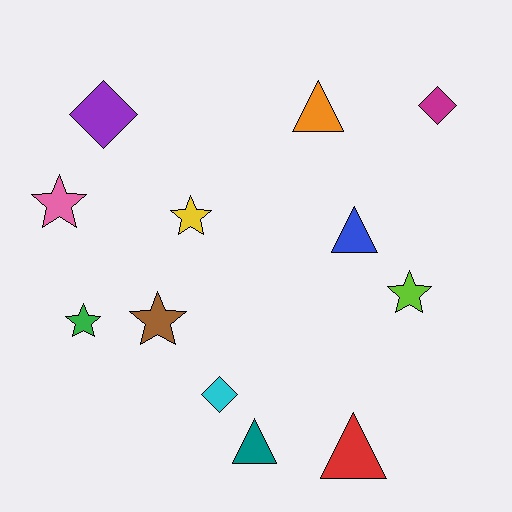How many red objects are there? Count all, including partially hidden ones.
There is 1 red object.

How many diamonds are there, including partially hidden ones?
There are 3 diamonds.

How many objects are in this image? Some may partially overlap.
There are 12 objects.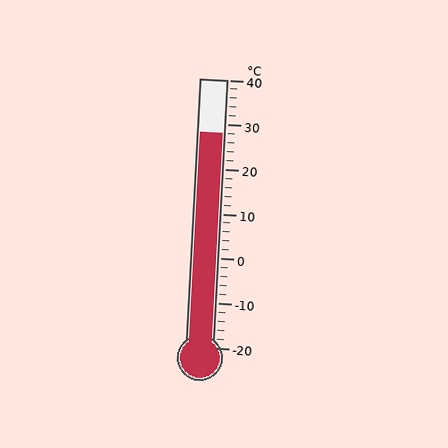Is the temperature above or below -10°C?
The temperature is above -10°C.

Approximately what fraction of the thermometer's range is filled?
The thermometer is filled to approximately 80% of its range.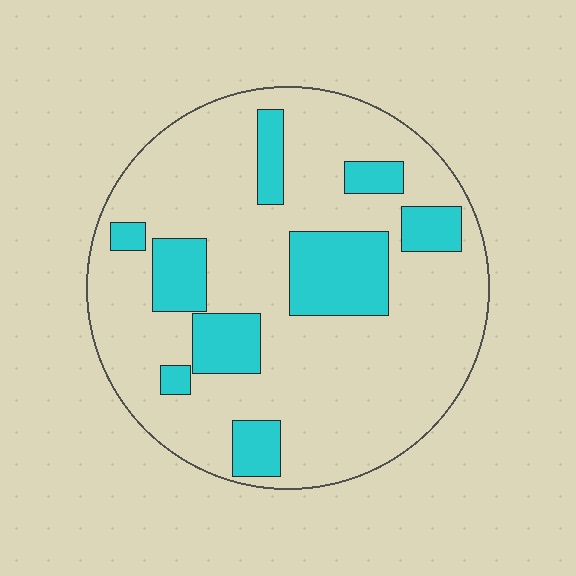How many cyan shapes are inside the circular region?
9.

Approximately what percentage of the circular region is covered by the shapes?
Approximately 25%.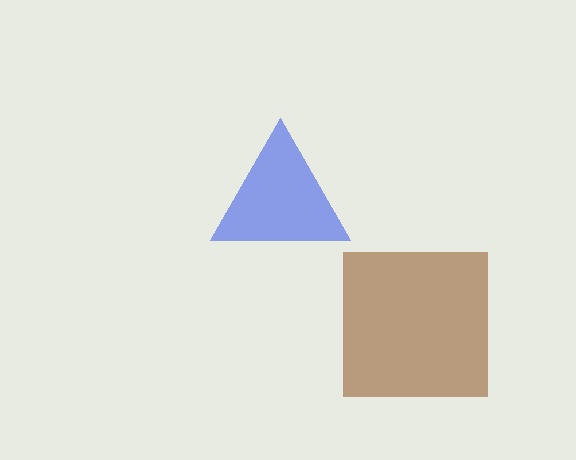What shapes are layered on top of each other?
The layered shapes are: a blue triangle, a brown square.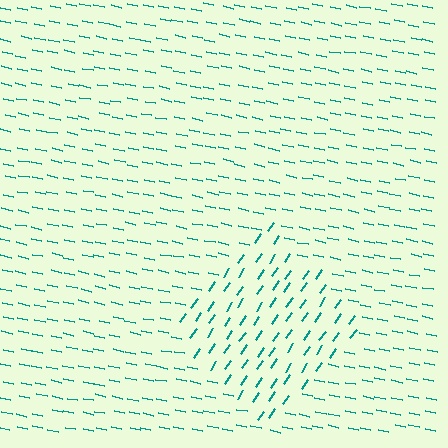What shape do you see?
I see a diamond.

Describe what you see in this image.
The image is filled with small teal line segments. A diamond region in the image has lines oriented differently from the surrounding lines, creating a visible texture boundary.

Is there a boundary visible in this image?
Yes, there is a texture boundary formed by a change in line orientation.